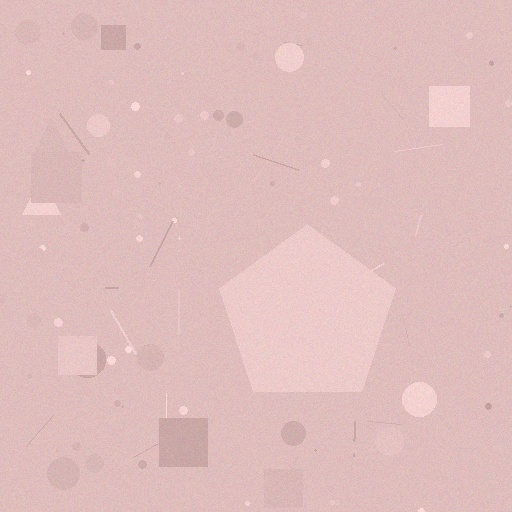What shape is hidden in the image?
A pentagon is hidden in the image.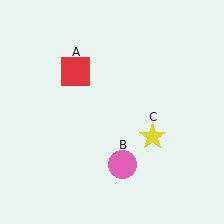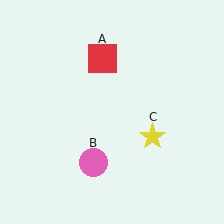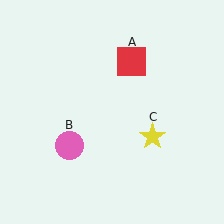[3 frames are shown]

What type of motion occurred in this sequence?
The red square (object A), pink circle (object B) rotated clockwise around the center of the scene.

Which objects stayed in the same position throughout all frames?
Yellow star (object C) remained stationary.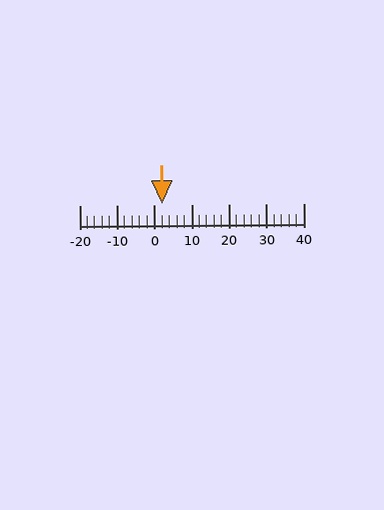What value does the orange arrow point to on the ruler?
The orange arrow points to approximately 2.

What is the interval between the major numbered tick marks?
The major tick marks are spaced 10 units apart.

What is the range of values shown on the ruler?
The ruler shows values from -20 to 40.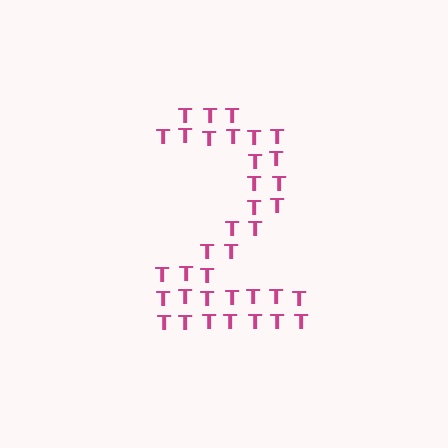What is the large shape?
The large shape is the digit 2.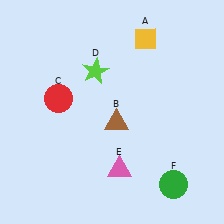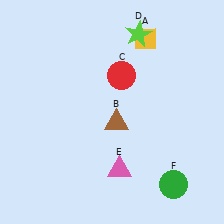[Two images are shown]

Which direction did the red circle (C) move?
The red circle (C) moved right.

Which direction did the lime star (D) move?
The lime star (D) moved right.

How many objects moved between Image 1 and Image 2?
2 objects moved between the two images.